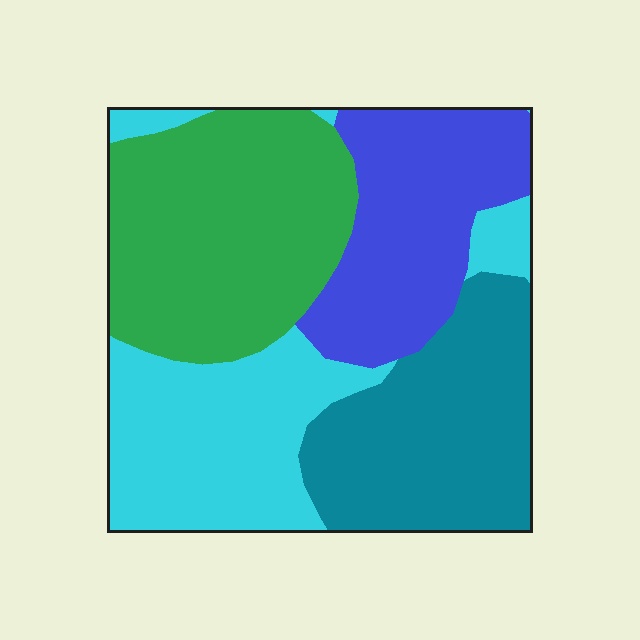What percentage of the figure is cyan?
Cyan covers about 25% of the figure.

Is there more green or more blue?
Green.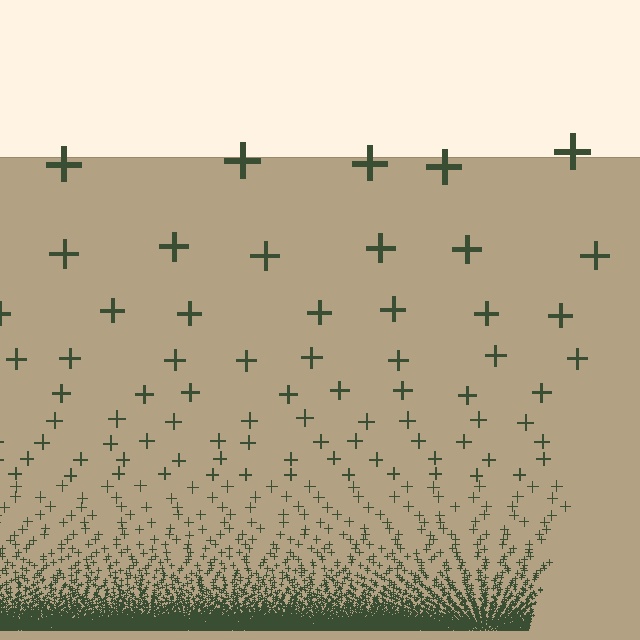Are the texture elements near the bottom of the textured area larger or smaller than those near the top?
Smaller. The gradient is inverted — elements near the bottom are smaller and denser.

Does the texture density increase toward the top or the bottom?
Density increases toward the bottom.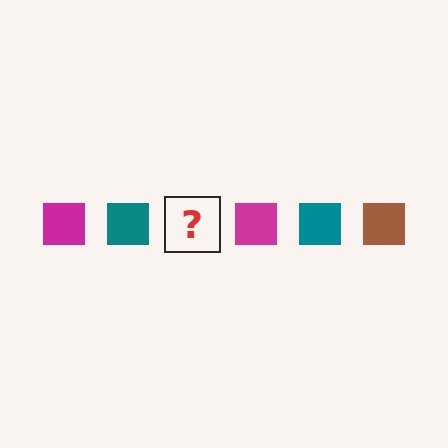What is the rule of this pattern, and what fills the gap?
The rule is that the pattern cycles through magenta, teal, brown squares. The gap should be filled with a brown square.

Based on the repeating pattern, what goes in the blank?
The blank should be a brown square.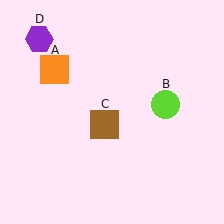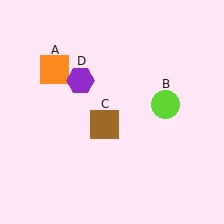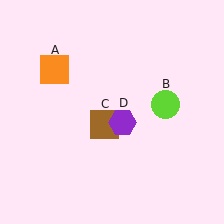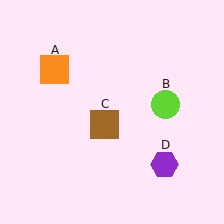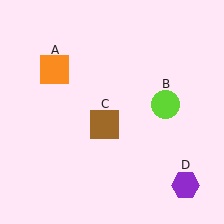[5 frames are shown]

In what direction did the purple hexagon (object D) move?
The purple hexagon (object D) moved down and to the right.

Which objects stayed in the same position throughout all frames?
Orange square (object A) and lime circle (object B) and brown square (object C) remained stationary.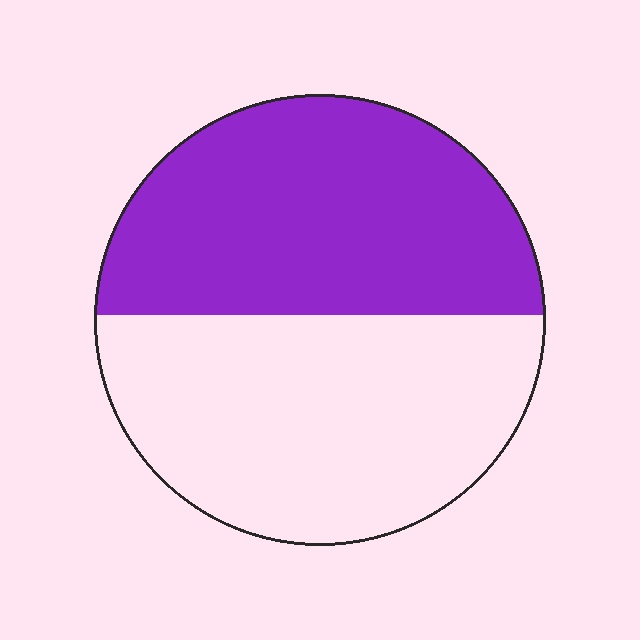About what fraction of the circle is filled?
About one half (1/2).